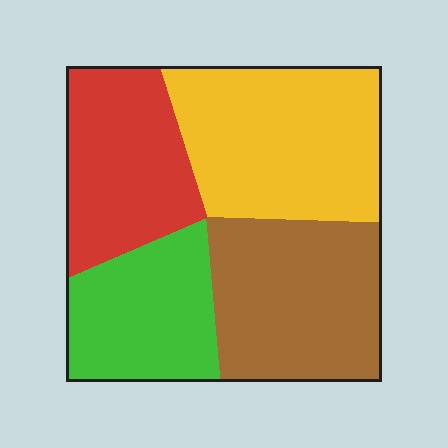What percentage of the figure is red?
Red covers 22% of the figure.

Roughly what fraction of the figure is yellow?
Yellow takes up about one third (1/3) of the figure.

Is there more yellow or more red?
Yellow.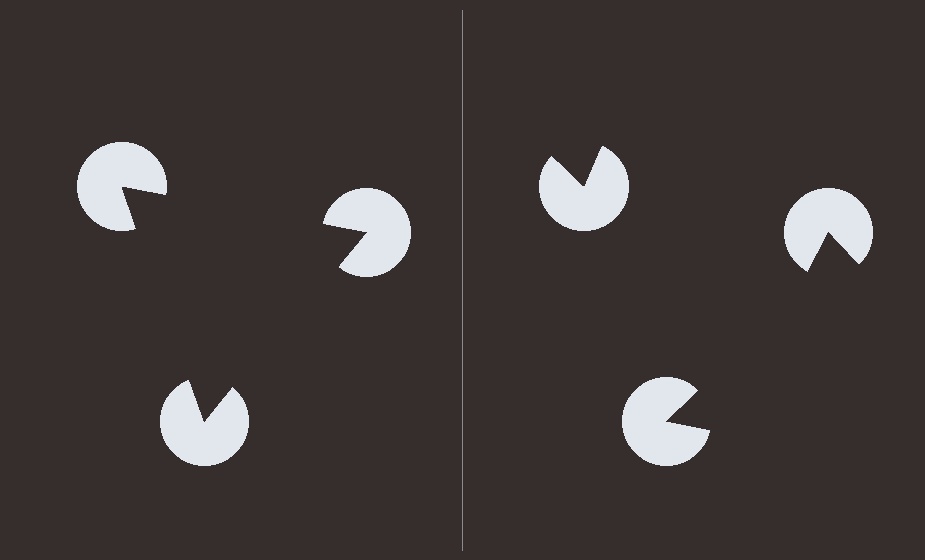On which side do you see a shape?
An illusory triangle appears on the left side. On the right side the wedge cuts are rotated, so no coherent shape forms.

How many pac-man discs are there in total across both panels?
6 — 3 on each side.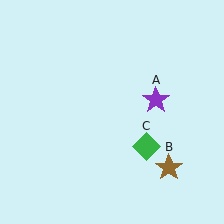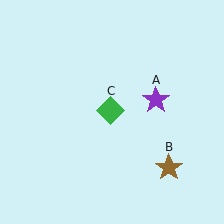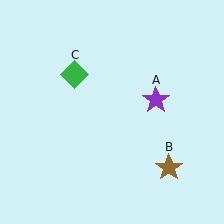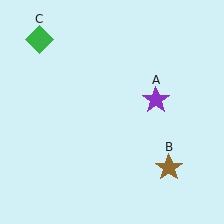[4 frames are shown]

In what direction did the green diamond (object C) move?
The green diamond (object C) moved up and to the left.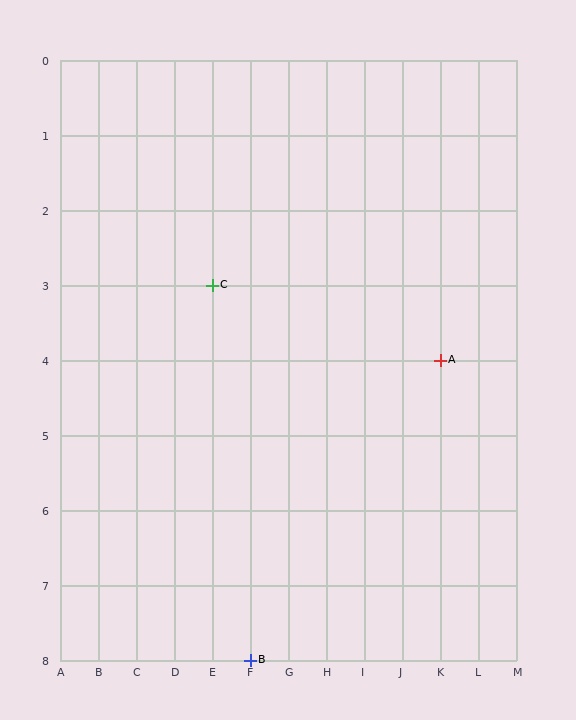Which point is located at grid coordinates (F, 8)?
Point B is at (F, 8).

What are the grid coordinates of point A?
Point A is at grid coordinates (K, 4).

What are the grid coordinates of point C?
Point C is at grid coordinates (E, 3).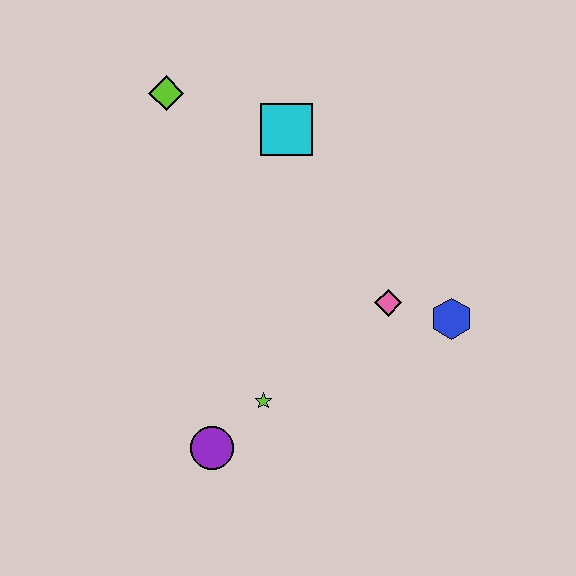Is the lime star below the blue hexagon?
Yes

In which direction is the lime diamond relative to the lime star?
The lime diamond is above the lime star.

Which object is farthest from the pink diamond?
The lime diamond is farthest from the pink diamond.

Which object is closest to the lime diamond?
The cyan square is closest to the lime diamond.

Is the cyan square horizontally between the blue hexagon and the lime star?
Yes